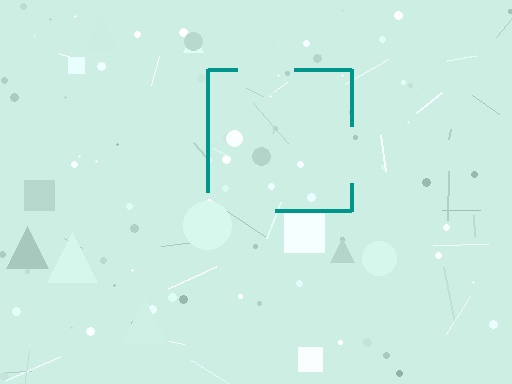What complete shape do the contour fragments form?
The contour fragments form a square.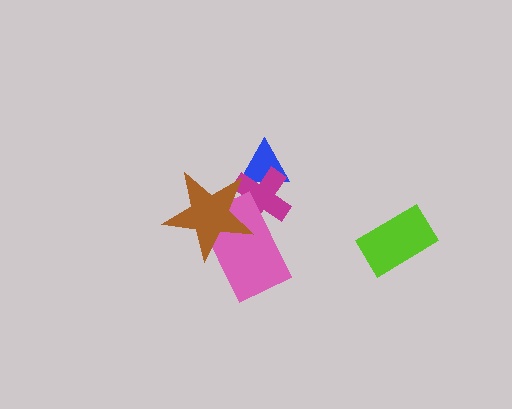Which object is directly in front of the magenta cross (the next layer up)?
The pink rectangle is directly in front of the magenta cross.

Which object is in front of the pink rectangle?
The brown star is in front of the pink rectangle.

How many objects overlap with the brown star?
2 objects overlap with the brown star.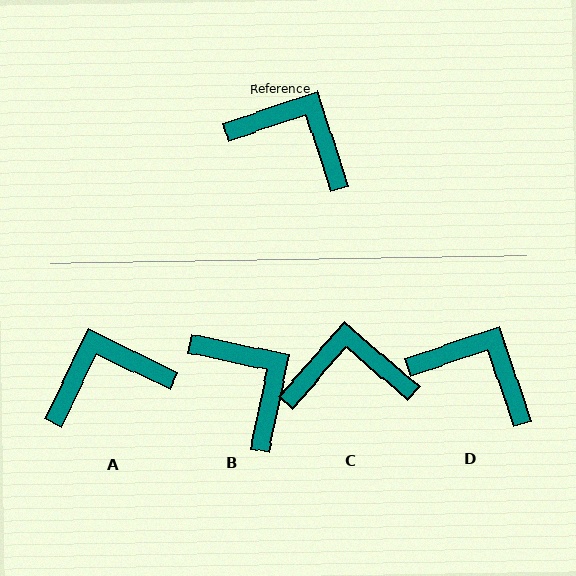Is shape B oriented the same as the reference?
No, it is off by about 30 degrees.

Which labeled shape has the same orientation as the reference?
D.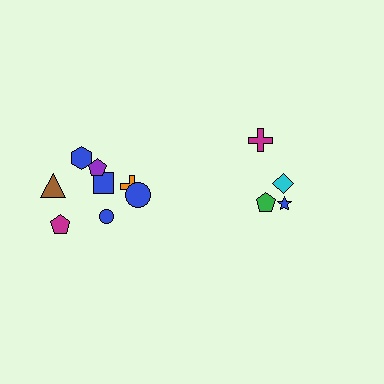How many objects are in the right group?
There are 4 objects.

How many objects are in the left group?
There are 8 objects.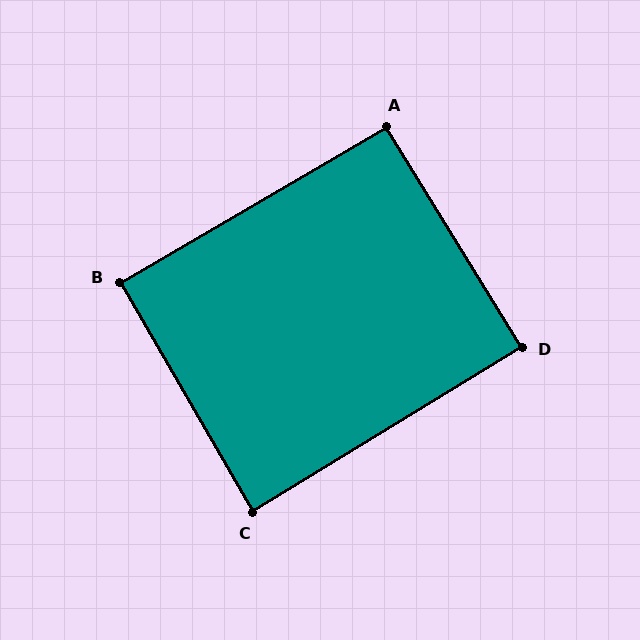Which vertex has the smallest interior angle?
C, at approximately 88 degrees.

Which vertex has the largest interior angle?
A, at approximately 92 degrees.